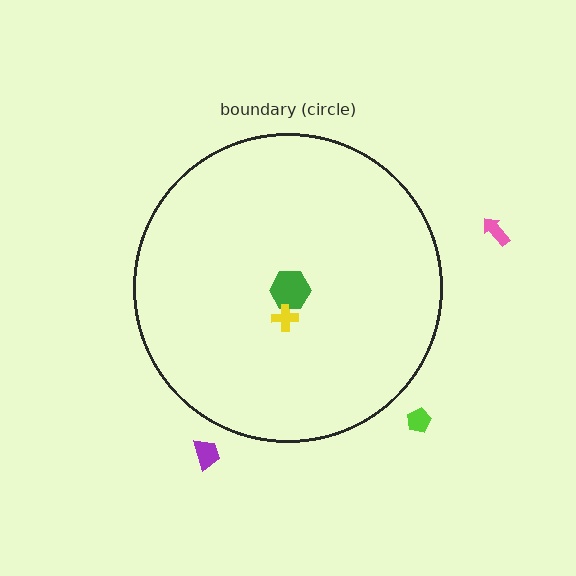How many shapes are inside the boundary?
2 inside, 3 outside.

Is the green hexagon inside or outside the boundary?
Inside.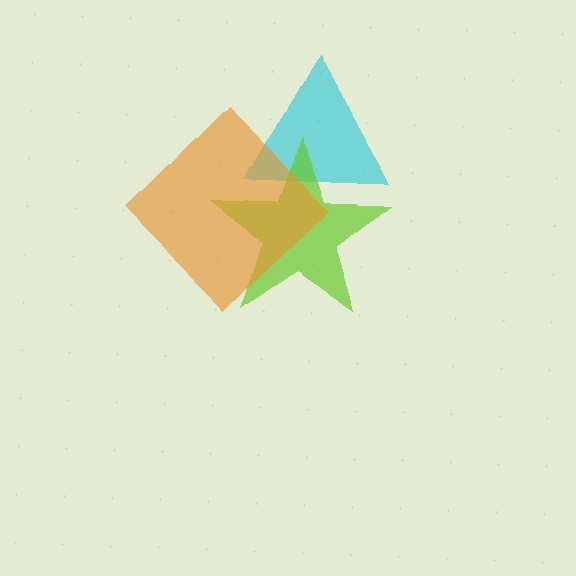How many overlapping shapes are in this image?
There are 3 overlapping shapes in the image.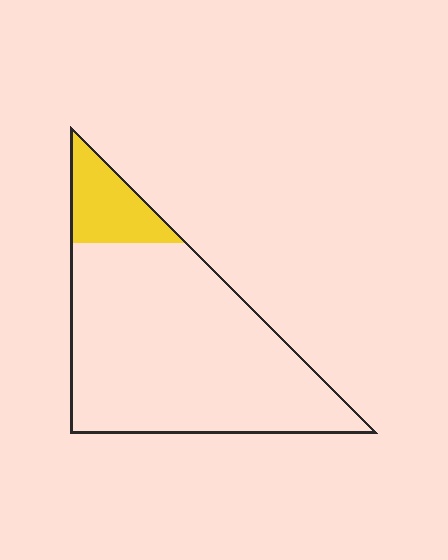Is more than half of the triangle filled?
No.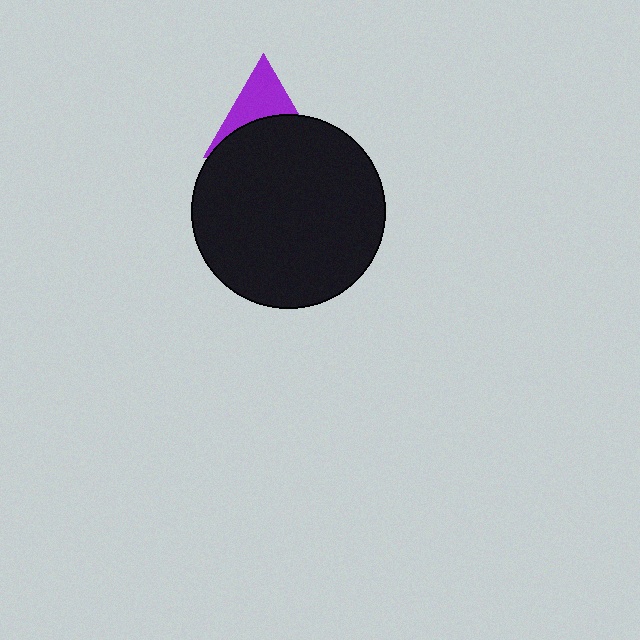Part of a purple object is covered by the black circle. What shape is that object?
It is a triangle.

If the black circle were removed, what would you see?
You would see the complete purple triangle.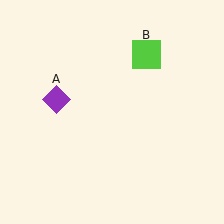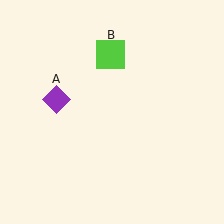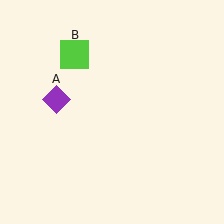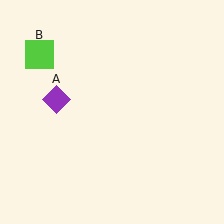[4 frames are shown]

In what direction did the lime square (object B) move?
The lime square (object B) moved left.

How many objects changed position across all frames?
1 object changed position: lime square (object B).